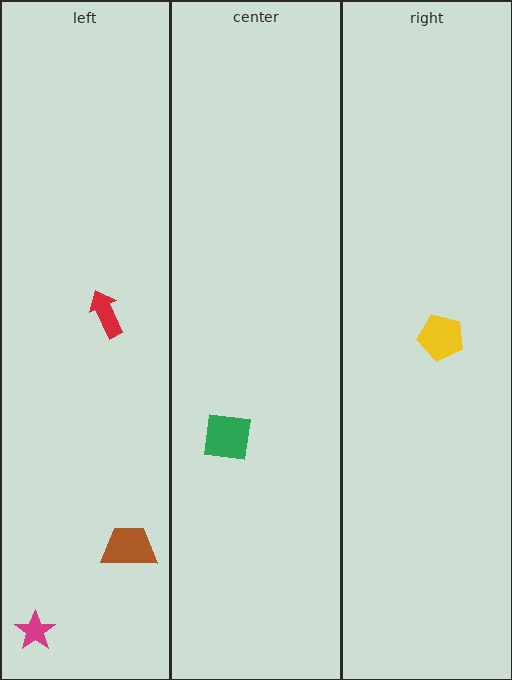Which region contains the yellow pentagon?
The right region.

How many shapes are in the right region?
1.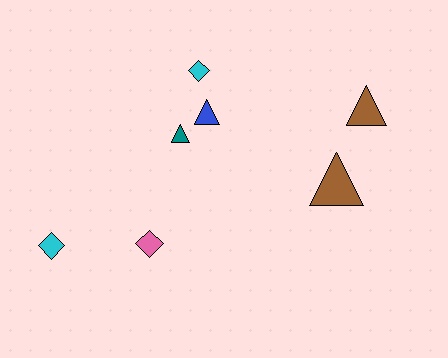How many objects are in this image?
There are 7 objects.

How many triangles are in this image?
There are 4 triangles.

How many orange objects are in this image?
There are no orange objects.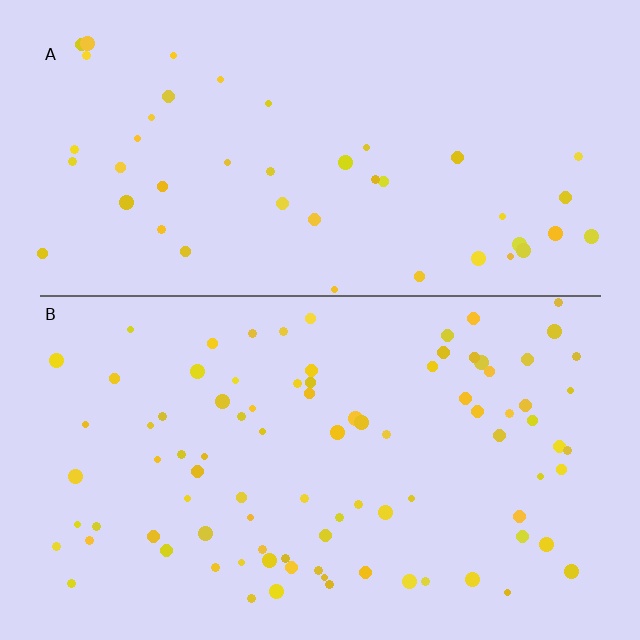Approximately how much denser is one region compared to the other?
Approximately 2.0× — region B over region A.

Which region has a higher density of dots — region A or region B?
B (the bottom).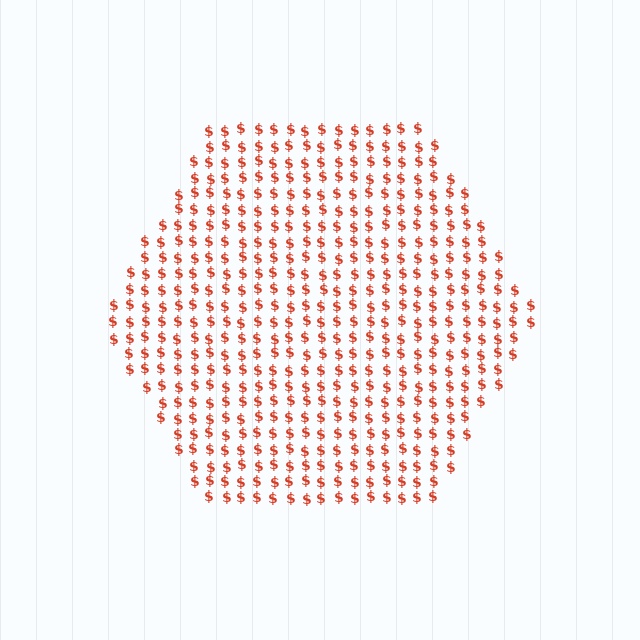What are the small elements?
The small elements are dollar signs.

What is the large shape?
The large shape is a hexagon.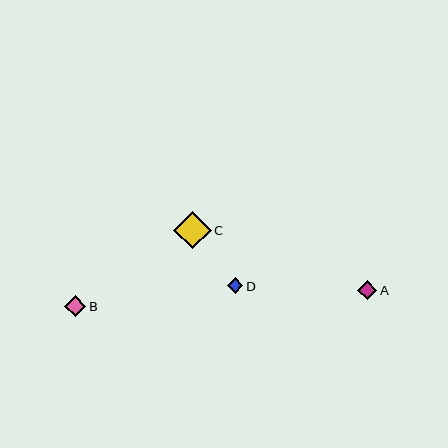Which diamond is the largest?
Diamond C is the largest with a size of approximately 37 pixels.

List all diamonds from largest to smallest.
From largest to smallest: C, B, A, D.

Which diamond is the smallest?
Diamond D is the smallest with a size of approximately 16 pixels.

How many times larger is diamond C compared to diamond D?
Diamond C is approximately 2.4 times the size of diamond D.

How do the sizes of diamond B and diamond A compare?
Diamond B and diamond A are approximately the same size.